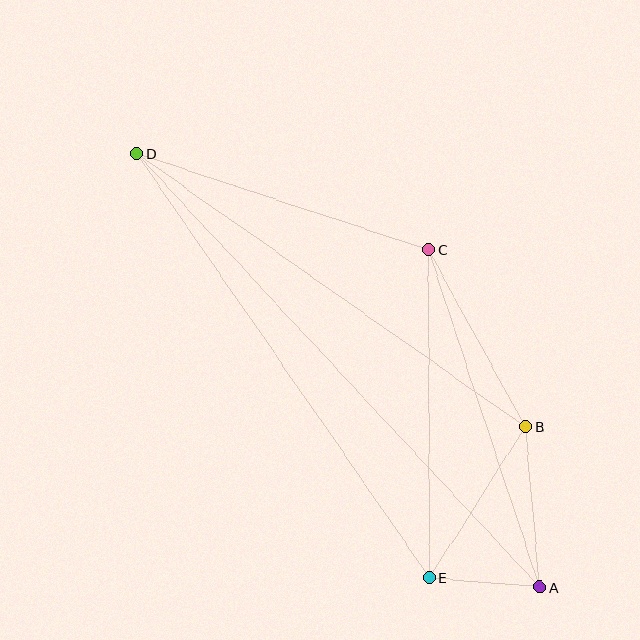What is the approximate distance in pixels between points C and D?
The distance between C and D is approximately 307 pixels.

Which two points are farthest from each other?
Points A and D are farthest from each other.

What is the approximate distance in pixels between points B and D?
The distance between B and D is approximately 475 pixels.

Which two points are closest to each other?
Points A and E are closest to each other.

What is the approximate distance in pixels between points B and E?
The distance between B and E is approximately 179 pixels.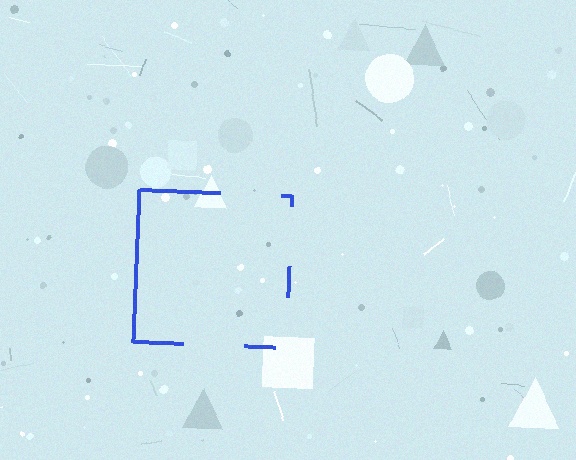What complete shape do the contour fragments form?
The contour fragments form a square.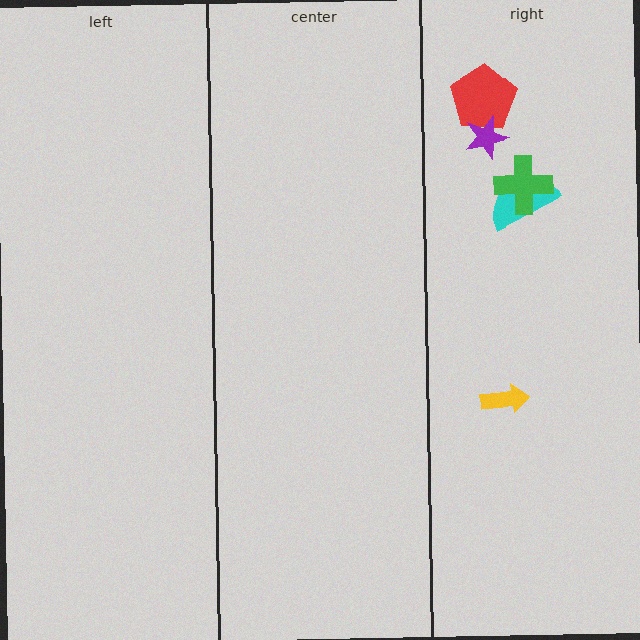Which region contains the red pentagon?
The right region.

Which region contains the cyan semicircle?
The right region.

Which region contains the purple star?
The right region.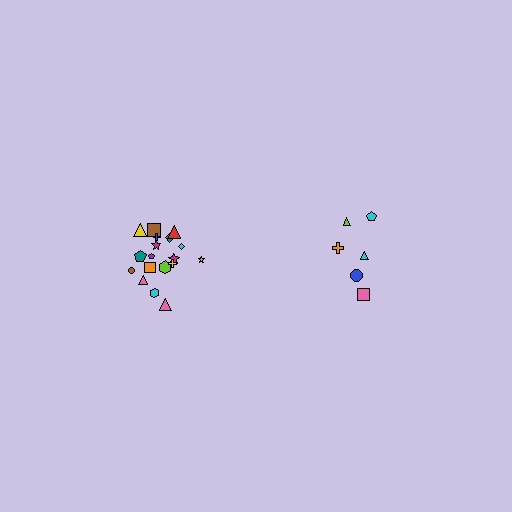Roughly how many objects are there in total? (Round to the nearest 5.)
Roughly 25 objects in total.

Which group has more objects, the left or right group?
The left group.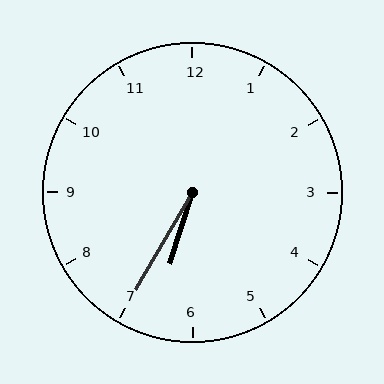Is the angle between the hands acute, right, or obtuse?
It is acute.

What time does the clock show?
6:35.